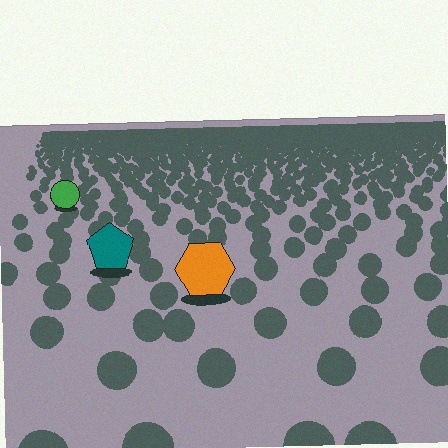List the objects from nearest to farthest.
From nearest to farthest: the orange hexagon, the teal pentagon, the green circle.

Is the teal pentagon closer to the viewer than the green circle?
Yes. The teal pentagon is closer — you can tell from the texture gradient: the ground texture is coarser near it.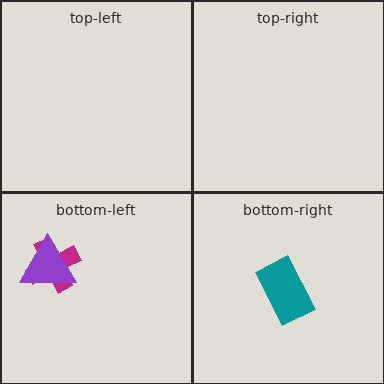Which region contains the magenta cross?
The bottom-left region.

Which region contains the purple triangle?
The bottom-left region.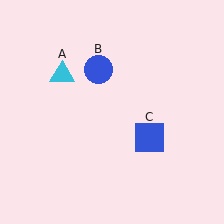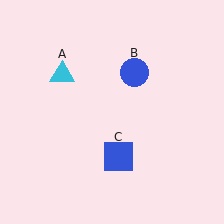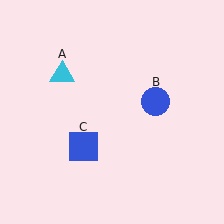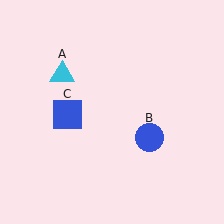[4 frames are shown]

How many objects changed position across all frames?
2 objects changed position: blue circle (object B), blue square (object C).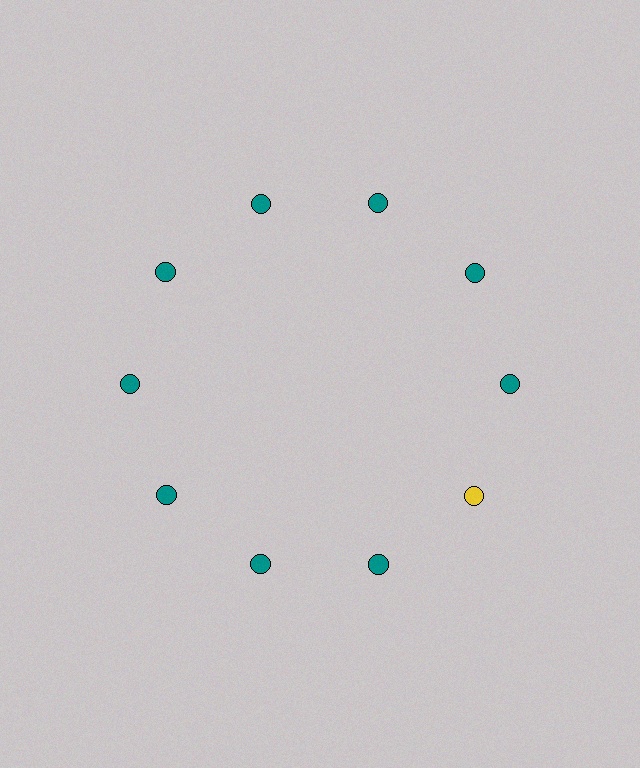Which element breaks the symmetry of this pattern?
The yellow circle at roughly the 4 o'clock position breaks the symmetry. All other shapes are teal circles.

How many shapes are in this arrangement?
There are 10 shapes arranged in a ring pattern.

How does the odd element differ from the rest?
It has a different color: yellow instead of teal.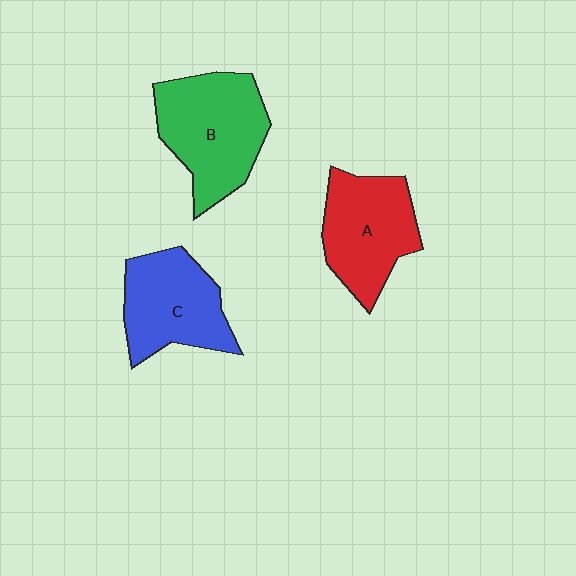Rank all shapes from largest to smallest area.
From largest to smallest: B (green), A (red), C (blue).